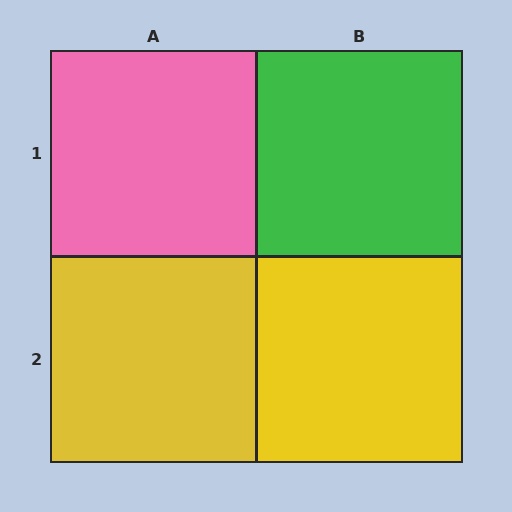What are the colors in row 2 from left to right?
Yellow, yellow.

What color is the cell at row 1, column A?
Pink.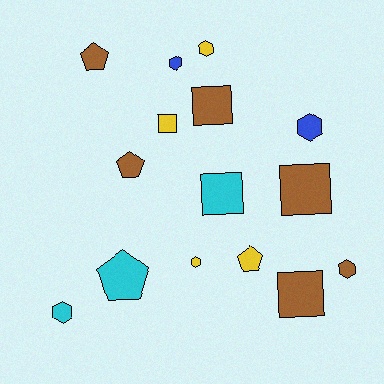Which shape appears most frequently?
Hexagon, with 6 objects.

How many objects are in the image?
There are 15 objects.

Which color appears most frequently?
Brown, with 6 objects.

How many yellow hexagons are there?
There are 2 yellow hexagons.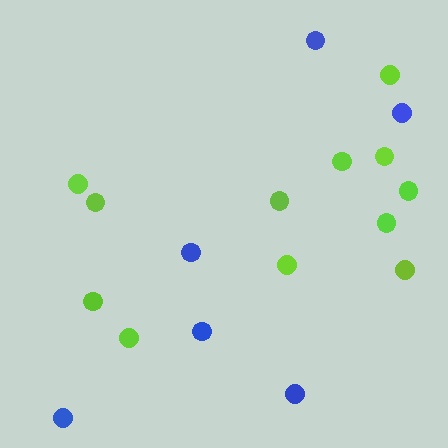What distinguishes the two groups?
There are 2 groups: one group of lime circles (12) and one group of blue circles (6).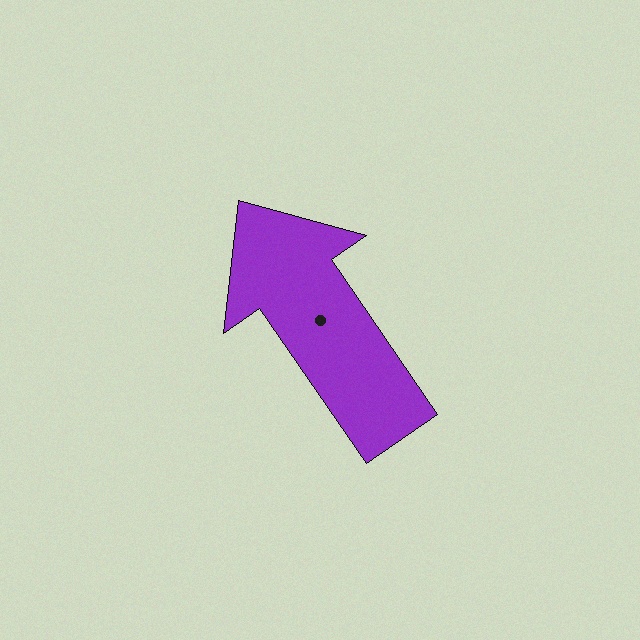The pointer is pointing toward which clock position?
Roughly 11 o'clock.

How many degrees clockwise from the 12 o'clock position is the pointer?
Approximately 325 degrees.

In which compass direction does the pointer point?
Northwest.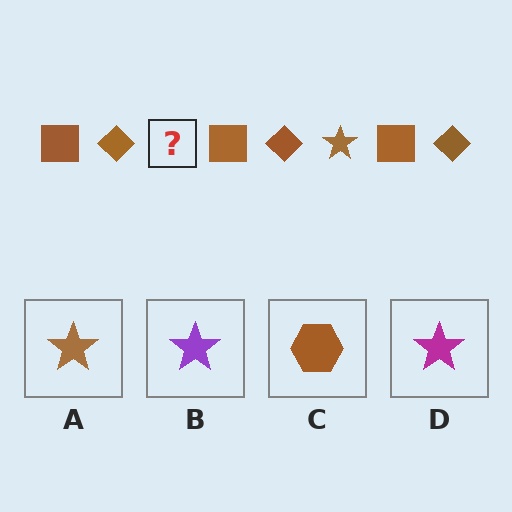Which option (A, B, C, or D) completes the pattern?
A.